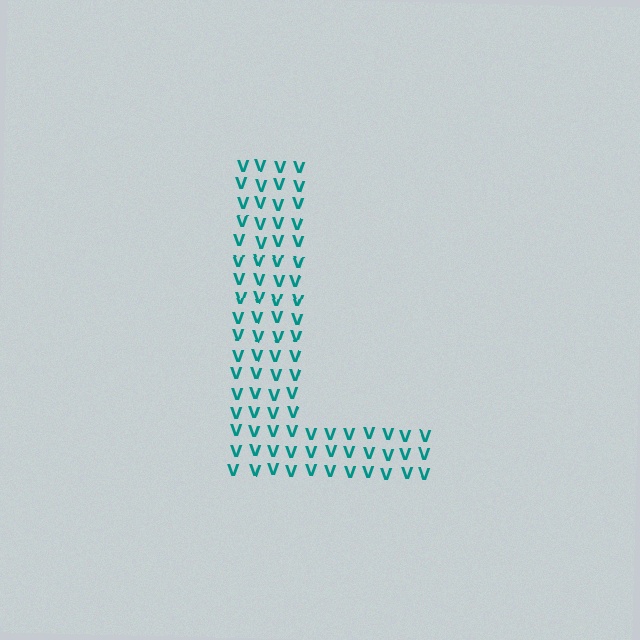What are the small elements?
The small elements are letter V's.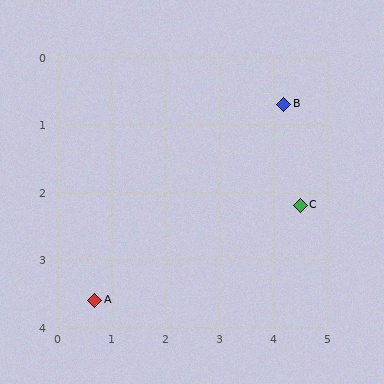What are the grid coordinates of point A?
Point A is at approximately (0.7, 3.6).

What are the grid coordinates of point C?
Point C is at approximately (4.5, 2.2).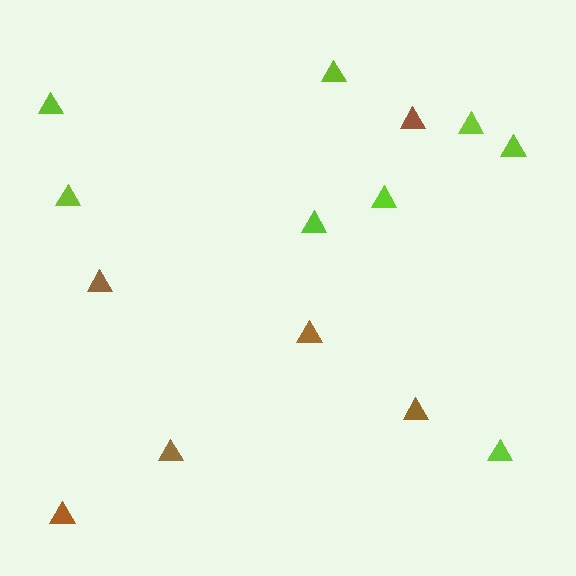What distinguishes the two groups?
There are 2 groups: one group of brown triangles (6) and one group of lime triangles (8).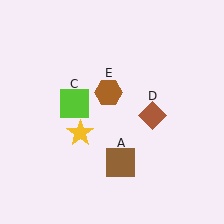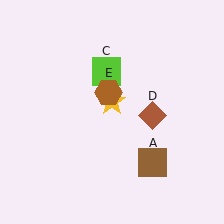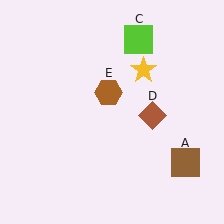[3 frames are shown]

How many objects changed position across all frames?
3 objects changed position: brown square (object A), yellow star (object B), lime square (object C).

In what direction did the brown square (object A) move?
The brown square (object A) moved right.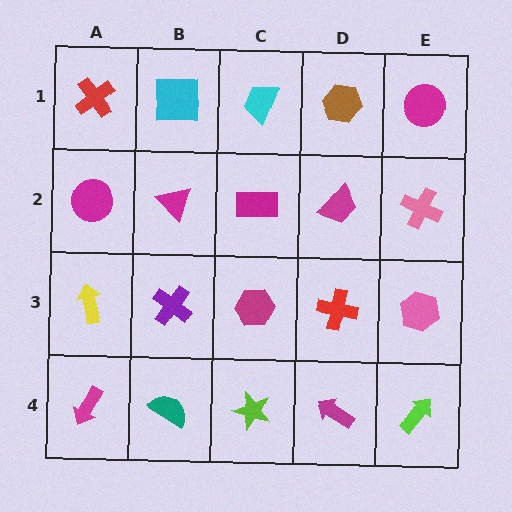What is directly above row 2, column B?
A cyan square.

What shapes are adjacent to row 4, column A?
A yellow arrow (row 3, column A), a teal semicircle (row 4, column B).